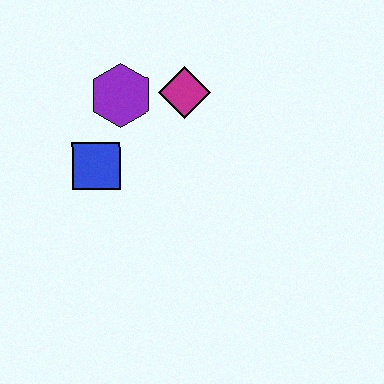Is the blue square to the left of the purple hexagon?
Yes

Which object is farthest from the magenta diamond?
The blue square is farthest from the magenta diamond.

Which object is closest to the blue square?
The purple hexagon is closest to the blue square.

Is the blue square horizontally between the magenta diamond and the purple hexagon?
No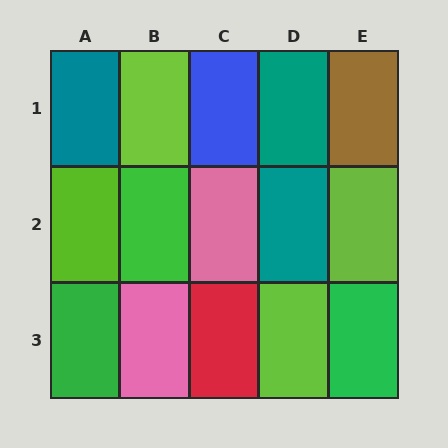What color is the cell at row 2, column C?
Pink.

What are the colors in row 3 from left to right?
Green, pink, red, lime, green.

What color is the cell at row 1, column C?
Blue.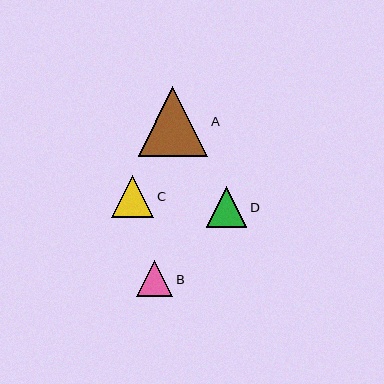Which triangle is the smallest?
Triangle B is the smallest with a size of approximately 36 pixels.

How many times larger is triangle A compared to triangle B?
Triangle A is approximately 1.9 times the size of triangle B.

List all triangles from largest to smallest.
From largest to smallest: A, C, D, B.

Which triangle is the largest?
Triangle A is the largest with a size of approximately 70 pixels.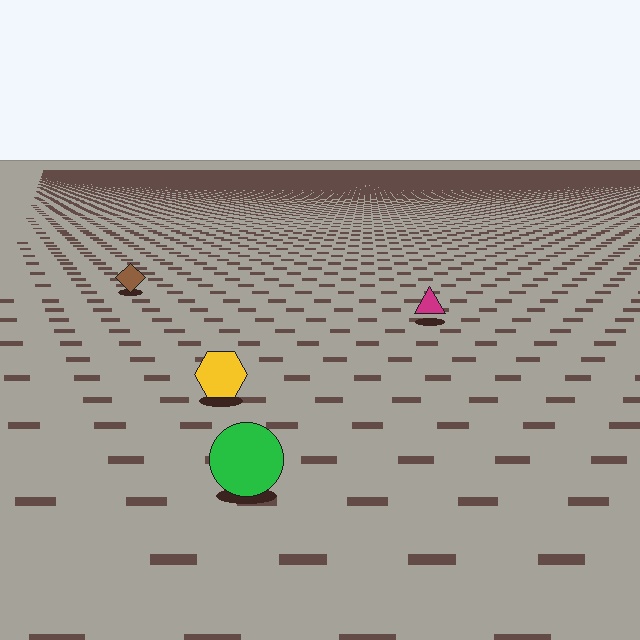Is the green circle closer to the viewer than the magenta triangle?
Yes. The green circle is closer — you can tell from the texture gradient: the ground texture is coarser near it.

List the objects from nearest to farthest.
From nearest to farthest: the green circle, the yellow hexagon, the magenta triangle, the brown diamond.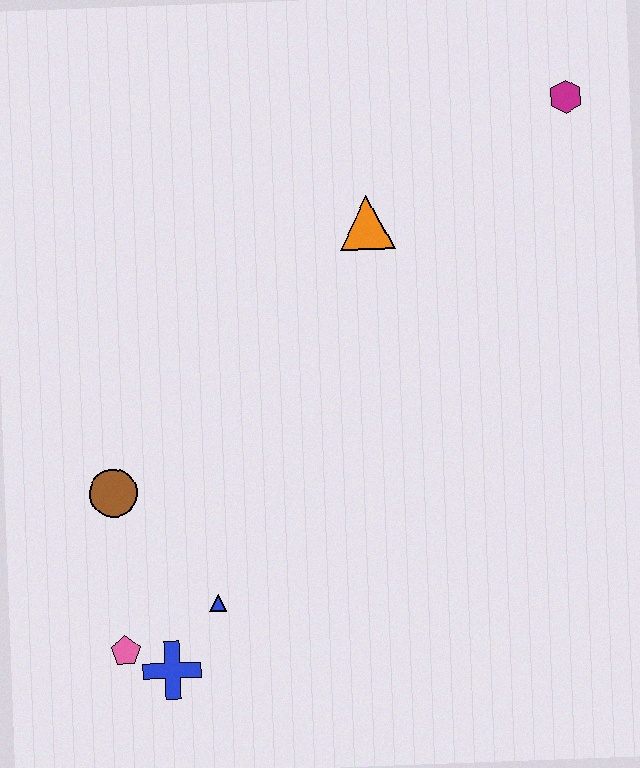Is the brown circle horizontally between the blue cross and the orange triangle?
No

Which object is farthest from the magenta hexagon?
The pink pentagon is farthest from the magenta hexagon.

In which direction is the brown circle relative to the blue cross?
The brown circle is above the blue cross.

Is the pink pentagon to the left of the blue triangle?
Yes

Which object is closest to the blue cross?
The pink pentagon is closest to the blue cross.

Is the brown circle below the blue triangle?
No